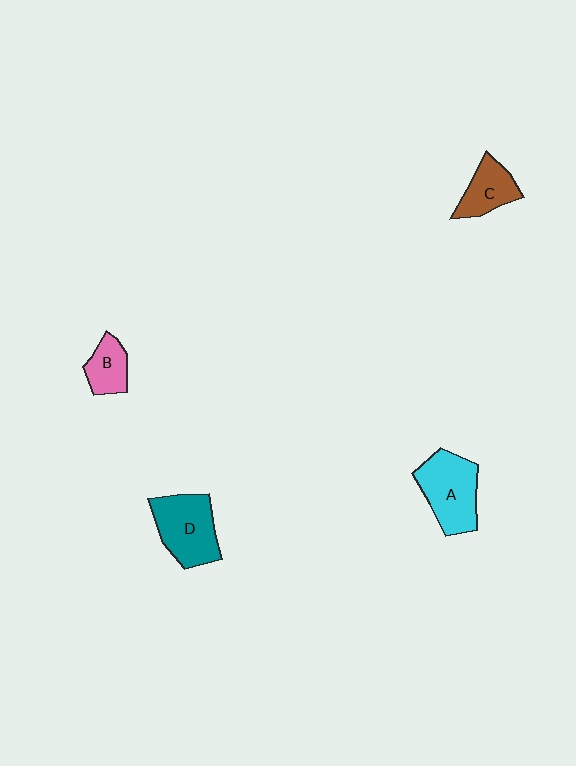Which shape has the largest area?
Shape A (cyan).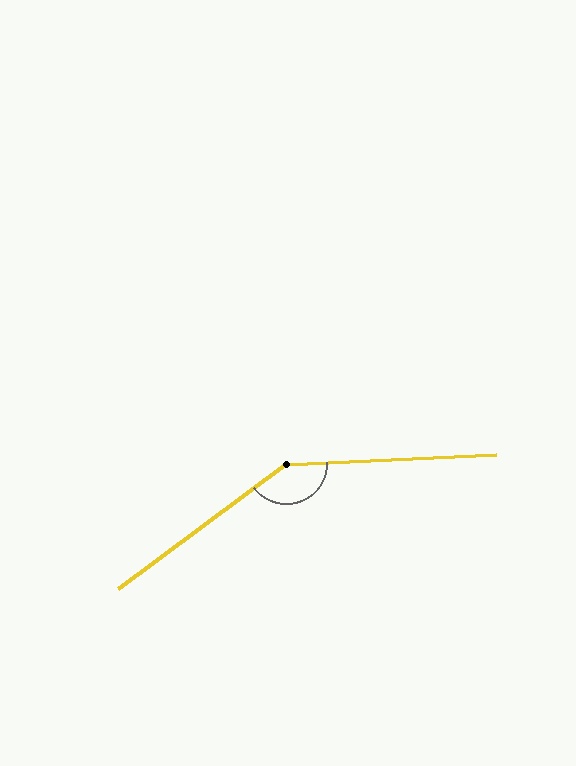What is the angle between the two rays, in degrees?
Approximately 146 degrees.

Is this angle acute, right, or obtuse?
It is obtuse.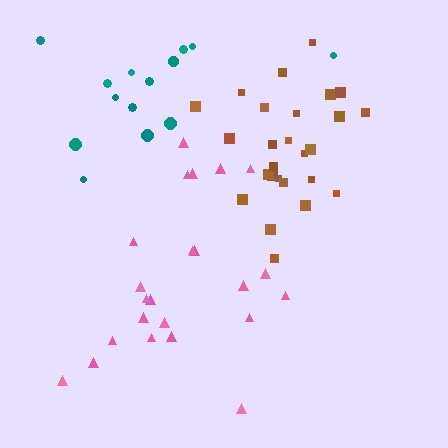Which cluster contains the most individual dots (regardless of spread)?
Brown (26).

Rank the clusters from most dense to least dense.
brown, pink, teal.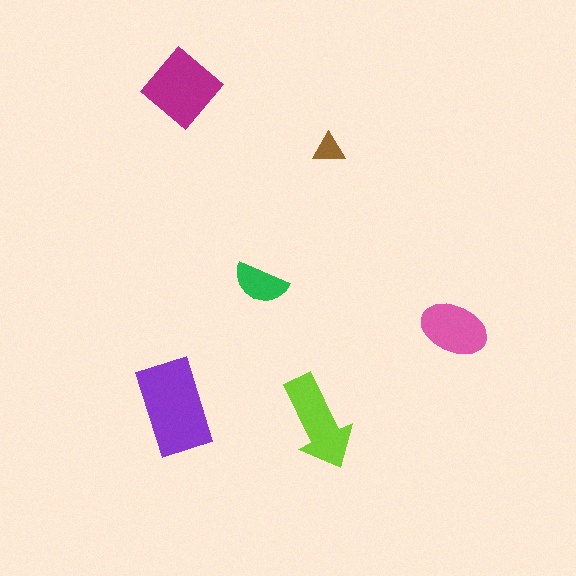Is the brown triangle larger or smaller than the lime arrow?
Smaller.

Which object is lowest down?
The lime arrow is bottommost.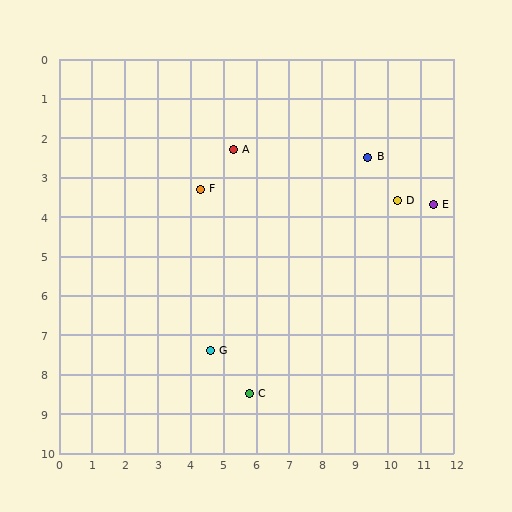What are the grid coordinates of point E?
Point E is at approximately (11.4, 3.7).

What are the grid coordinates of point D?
Point D is at approximately (10.3, 3.6).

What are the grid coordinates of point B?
Point B is at approximately (9.4, 2.5).